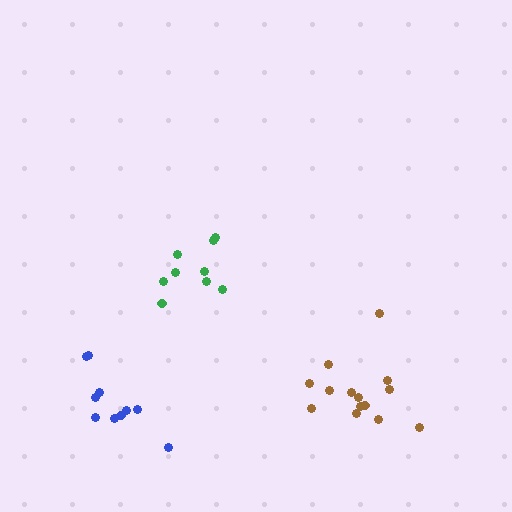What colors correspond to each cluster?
The clusters are colored: green, brown, blue.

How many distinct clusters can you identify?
There are 3 distinct clusters.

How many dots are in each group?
Group 1: 9 dots, Group 2: 14 dots, Group 3: 10 dots (33 total).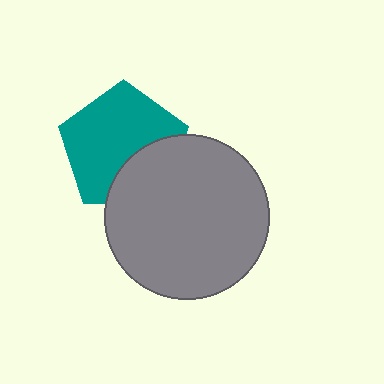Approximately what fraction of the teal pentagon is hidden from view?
Roughly 31% of the teal pentagon is hidden behind the gray circle.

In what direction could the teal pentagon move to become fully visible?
The teal pentagon could move toward the upper-left. That would shift it out from behind the gray circle entirely.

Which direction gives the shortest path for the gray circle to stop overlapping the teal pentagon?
Moving toward the lower-right gives the shortest separation.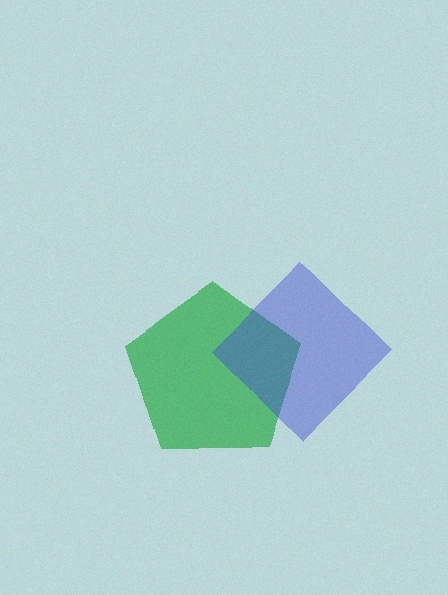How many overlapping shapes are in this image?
There are 2 overlapping shapes in the image.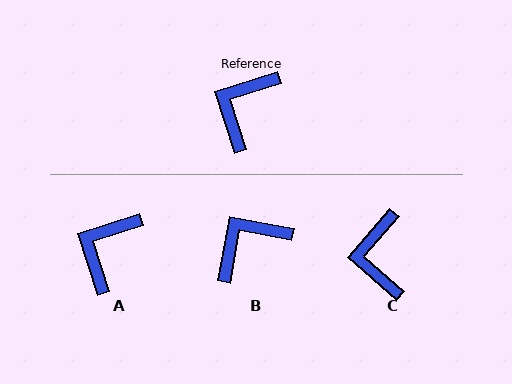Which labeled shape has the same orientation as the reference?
A.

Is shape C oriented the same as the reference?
No, it is off by about 32 degrees.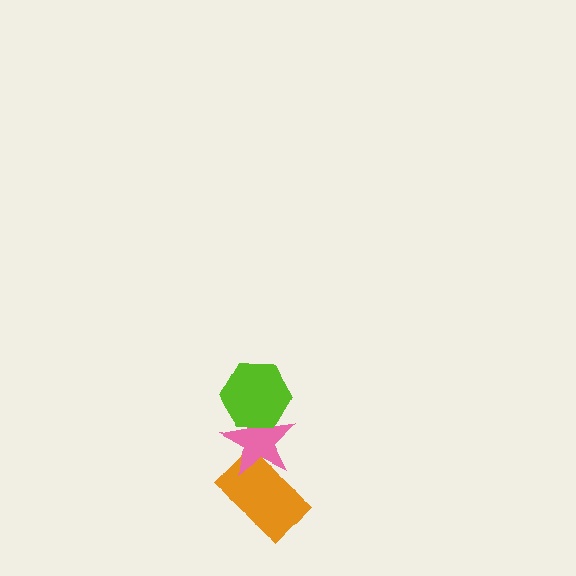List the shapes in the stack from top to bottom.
From top to bottom: the lime hexagon, the pink star, the orange rectangle.